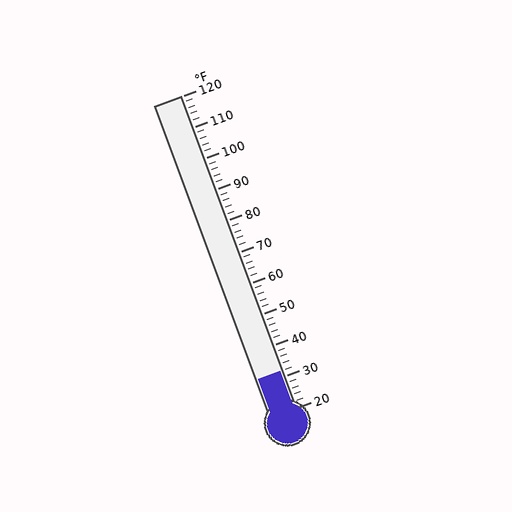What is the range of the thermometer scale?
The thermometer scale ranges from 20°F to 120°F.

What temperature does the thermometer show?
The thermometer shows approximately 32°F.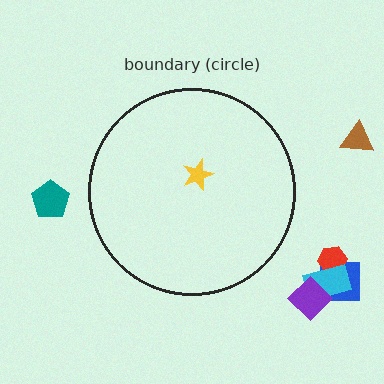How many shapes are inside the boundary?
1 inside, 6 outside.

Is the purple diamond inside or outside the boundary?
Outside.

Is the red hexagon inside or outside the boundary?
Outside.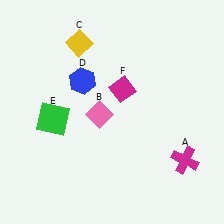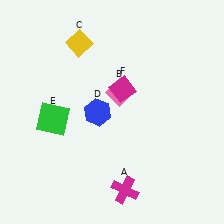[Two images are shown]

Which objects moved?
The objects that moved are: the magenta cross (A), the pink diamond (B), the blue hexagon (D).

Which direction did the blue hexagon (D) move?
The blue hexagon (D) moved down.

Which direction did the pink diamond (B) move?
The pink diamond (B) moved up.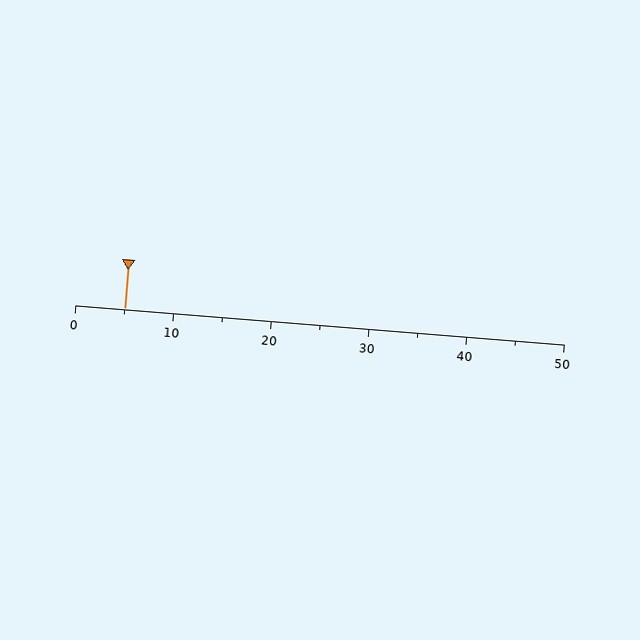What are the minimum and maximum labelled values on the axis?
The axis runs from 0 to 50.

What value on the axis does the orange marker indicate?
The marker indicates approximately 5.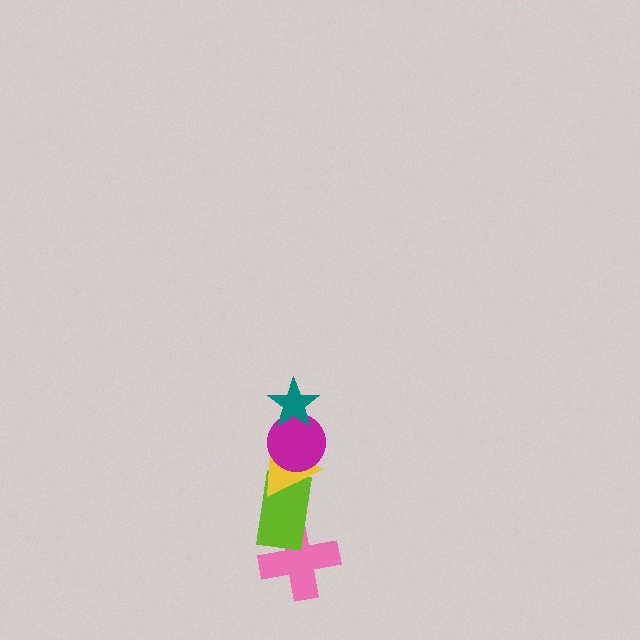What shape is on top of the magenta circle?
The teal star is on top of the magenta circle.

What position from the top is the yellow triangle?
The yellow triangle is 3rd from the top.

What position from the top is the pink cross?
The pink cross is 5th from the top.